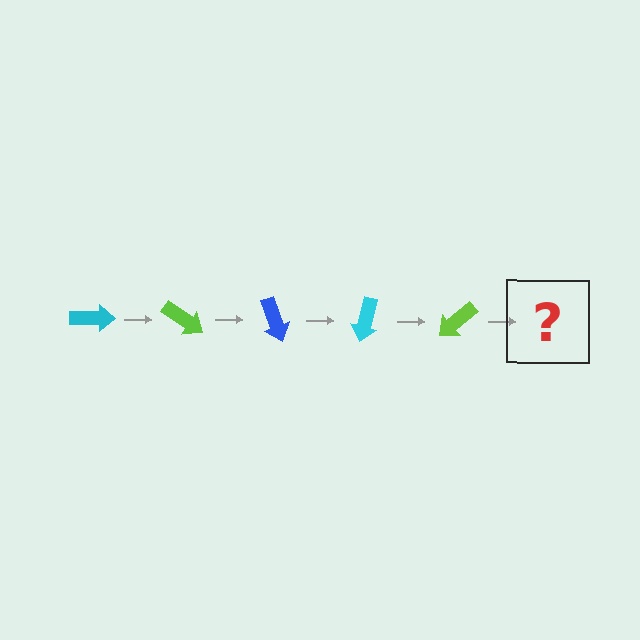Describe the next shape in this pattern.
It should be a blue arrow, rotated 175 degrees from the start.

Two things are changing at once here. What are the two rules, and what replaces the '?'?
The two rules are that it rotates 35 degrees each step and the color cycles through cyan, lime, and blue. The '?' should be a blue arrow, rotated 175 degrees from the start.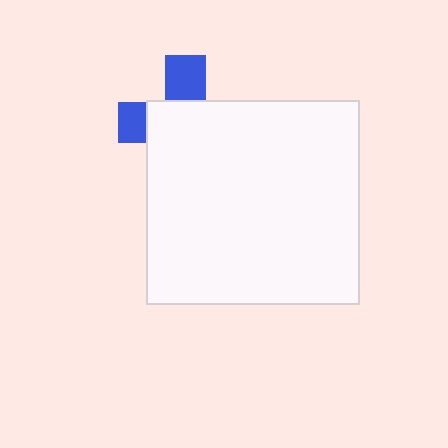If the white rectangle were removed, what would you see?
You would see the complete blue cross.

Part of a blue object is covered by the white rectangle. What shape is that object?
It is a cross.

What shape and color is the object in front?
The object in front is a white rectangle.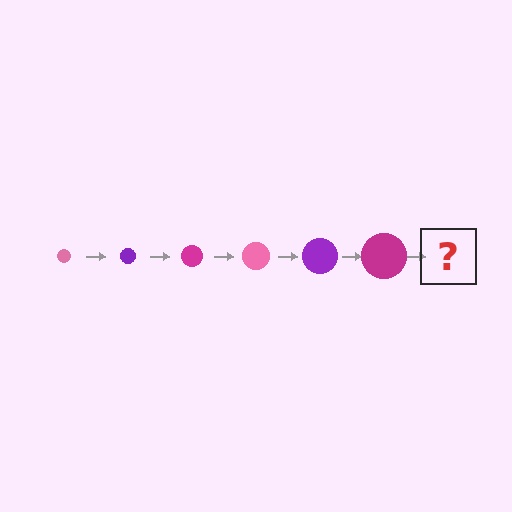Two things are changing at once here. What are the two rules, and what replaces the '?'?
The two rules are that the circle grows larger each step and the color cycles through pink, purple, and magenta. The '?' should be a pink circle, larger than the previous one.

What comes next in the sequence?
The next element should be a pink circle, larger than the previous one.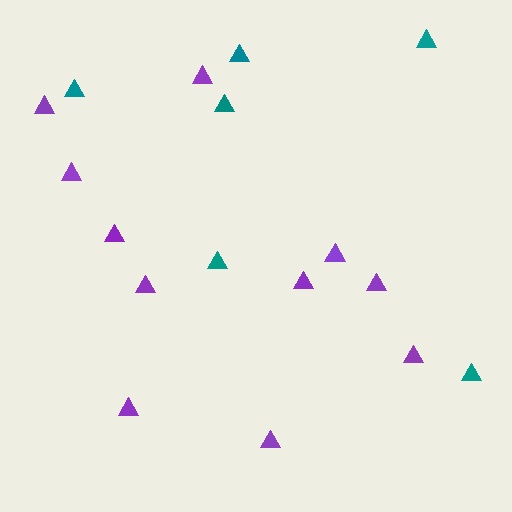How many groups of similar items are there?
There are 2 groups: one group of teal triangles (6) and one group of purple triangles (11).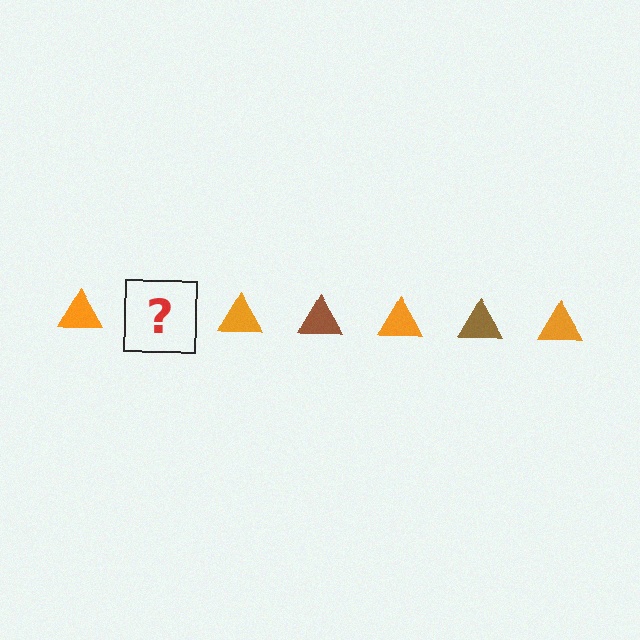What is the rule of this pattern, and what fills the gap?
The rule is that the pattern cycles through orange, brown triangles. The gap should be filled with a brown triangle.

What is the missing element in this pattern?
The missing element is a brown triangle.